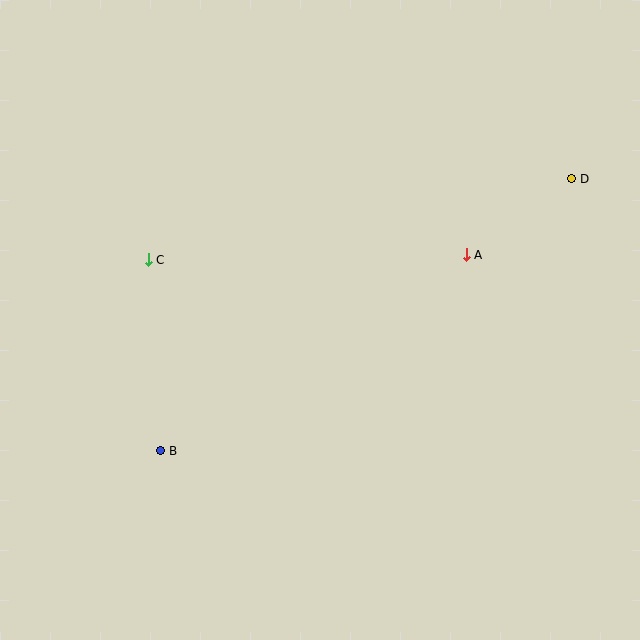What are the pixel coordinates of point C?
Point C is at (148, 260).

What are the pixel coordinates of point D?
Point D is at (572, 179).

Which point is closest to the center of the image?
Point A at (466, 255) is closest to the center.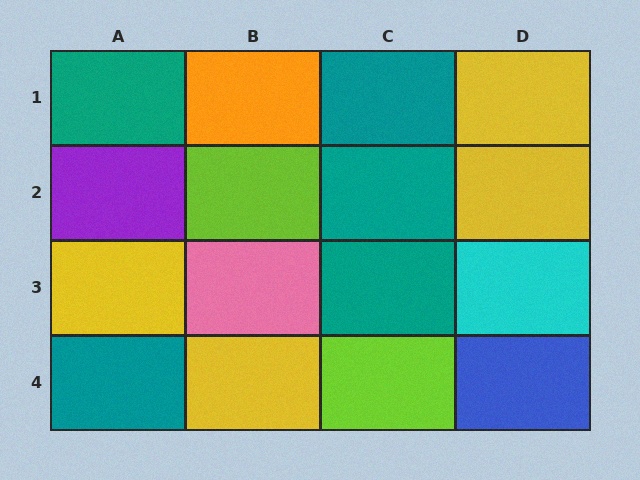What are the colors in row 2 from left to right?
Purple, lime, teal, yellow.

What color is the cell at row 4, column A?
Teal.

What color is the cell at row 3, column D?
Cyan.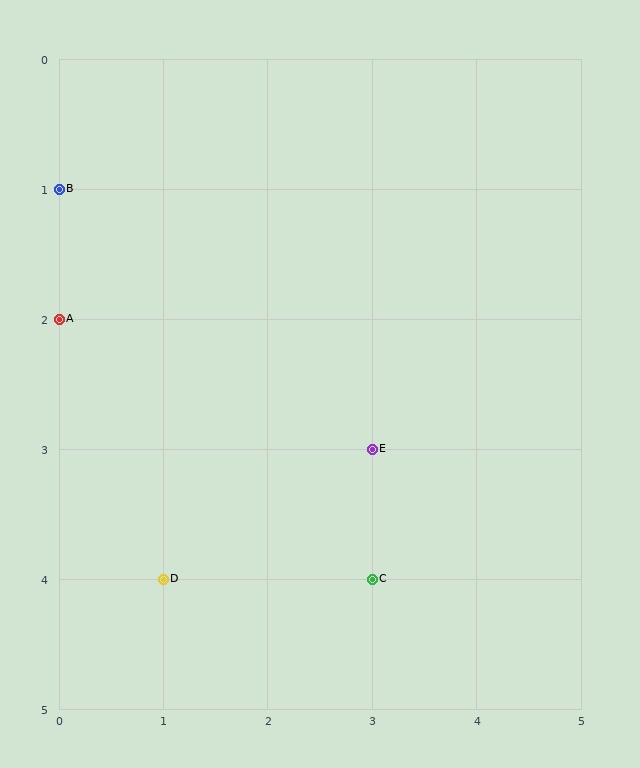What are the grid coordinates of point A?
Point A is at grid coordinates (0, 2).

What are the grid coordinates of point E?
Point E is at grid coordinates (3, 3).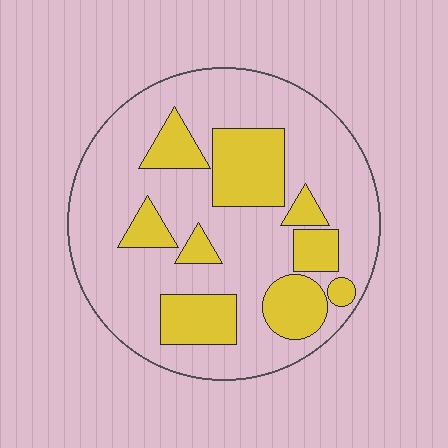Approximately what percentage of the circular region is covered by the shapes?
Approximately 30%.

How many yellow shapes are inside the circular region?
9.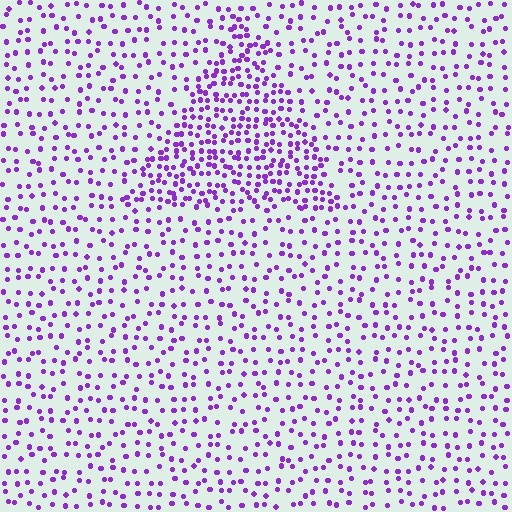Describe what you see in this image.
The image contains small purple elements arranged at two different densities. A triangle-shaped region is visible where the elements are more densely packed than the surrounding area.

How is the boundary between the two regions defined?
The boundary is defined by a change in element density (approximately 2.1x ratio). All elements are the same color, size, and shape.